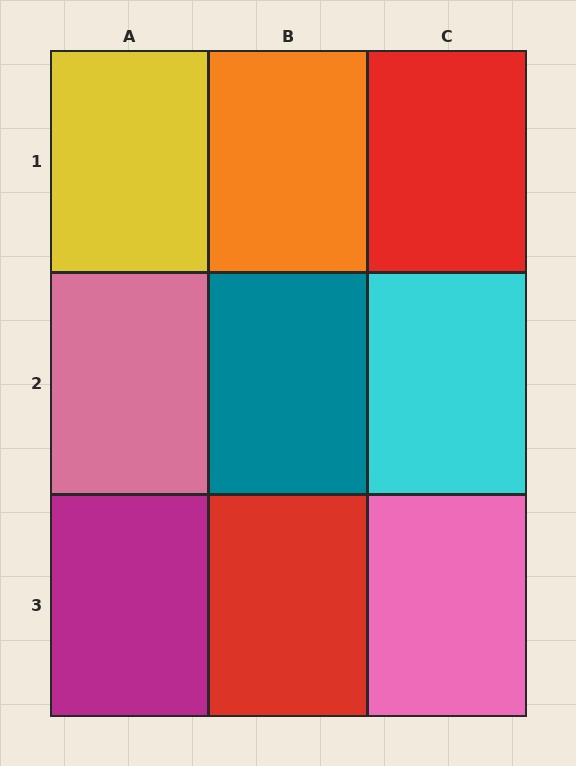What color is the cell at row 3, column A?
Magenta.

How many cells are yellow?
1 cell is yellow.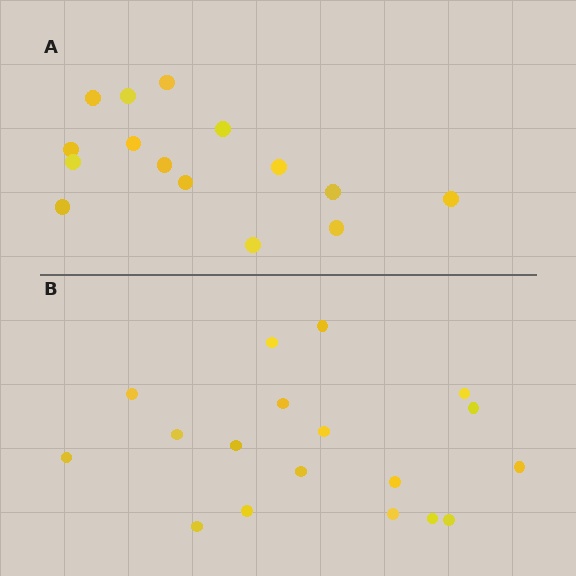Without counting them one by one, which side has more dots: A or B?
Region B (the bottom region) has more dots.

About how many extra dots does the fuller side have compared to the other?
Region B has just a few more — roughly 2 or 3 more dots than region A.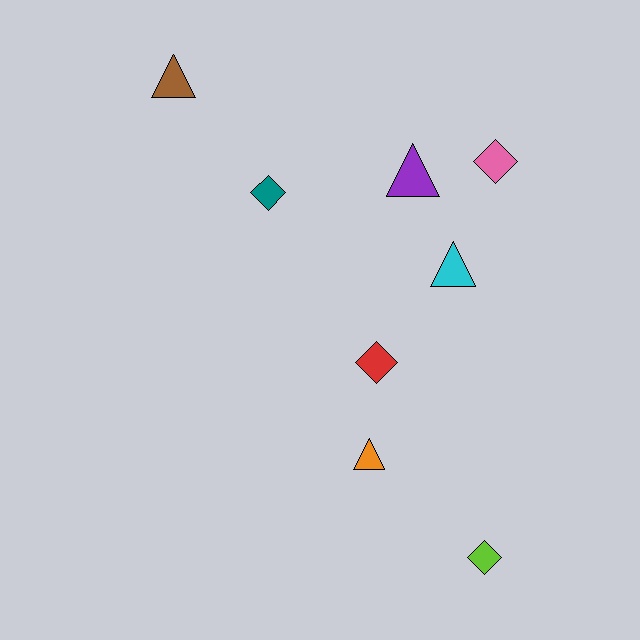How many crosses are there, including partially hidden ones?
There are no crosses.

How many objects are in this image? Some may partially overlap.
There are 8 objects.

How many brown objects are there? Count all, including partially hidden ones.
There is 1 brown object.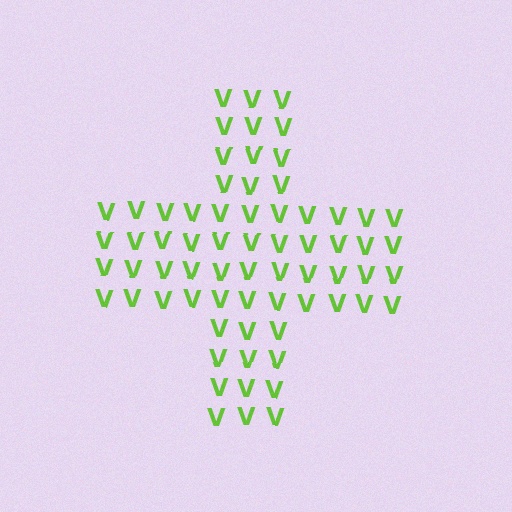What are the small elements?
The small elements are letter V's.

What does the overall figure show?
The overall figure shows a cross.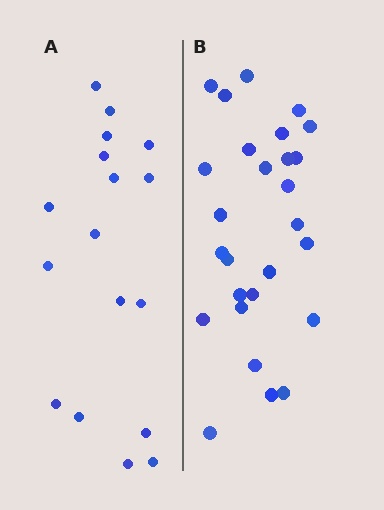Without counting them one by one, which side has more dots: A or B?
Region B (the right region) has more dots.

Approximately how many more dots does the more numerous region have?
Region B has roughly 10 or so more dots than region A.